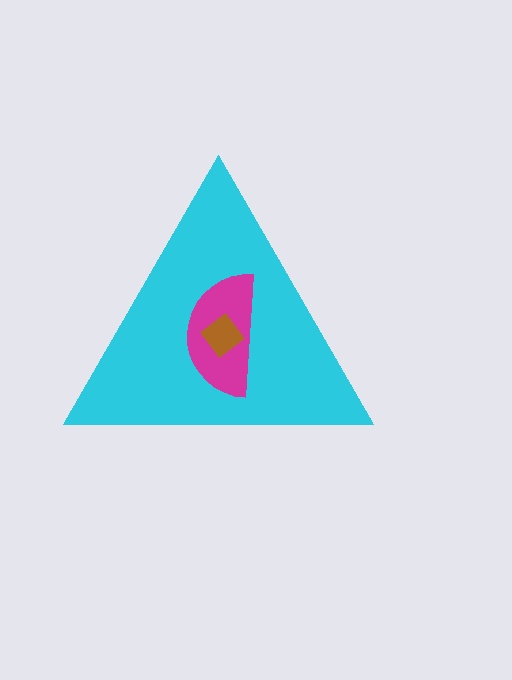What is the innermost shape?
The brown diamond.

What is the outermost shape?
The cyan triangle.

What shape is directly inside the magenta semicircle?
The brown diamond.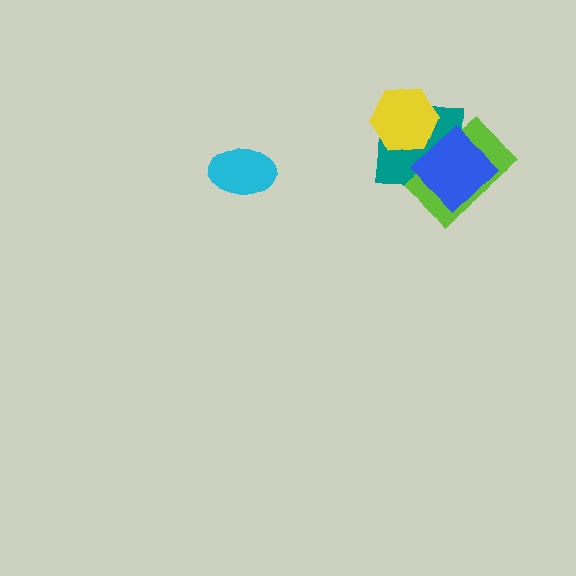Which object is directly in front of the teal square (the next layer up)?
The yellow hexagon is directly in front of the teal square.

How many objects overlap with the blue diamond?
3 objects overlap with the blue diamond.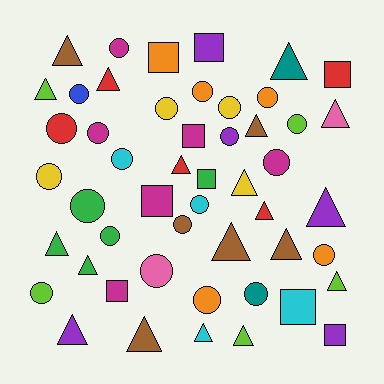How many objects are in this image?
There are 50 objects.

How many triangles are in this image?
There are 19 triangles.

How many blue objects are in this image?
There is 1 blue object.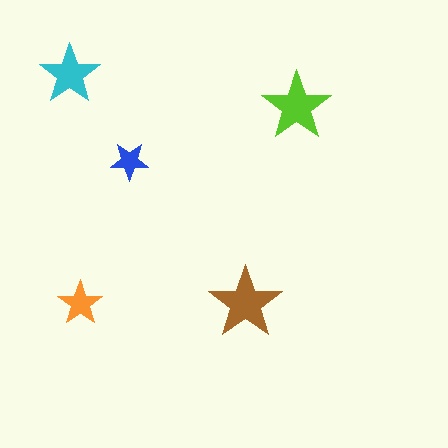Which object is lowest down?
The orange star is bottommost.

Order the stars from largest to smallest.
the brown one, the lime one, the cyan one, the orange one, the blue one.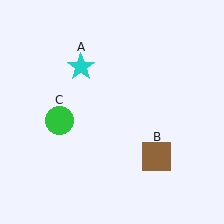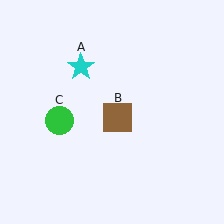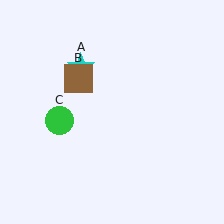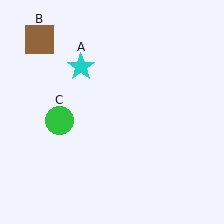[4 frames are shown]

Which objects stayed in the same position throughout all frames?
Cyan star (object A) and green circle (object C) remained stationary.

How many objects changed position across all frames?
1 object changed position: brown square (object B).